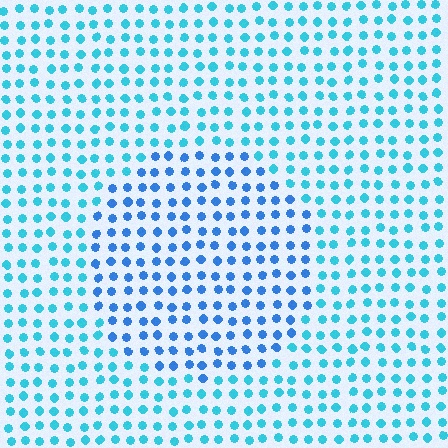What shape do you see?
I see a circle.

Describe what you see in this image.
The image is filled with small cyan elements in a uniform arrangement. A circle-shaped region is visible where the elements are tinted to a slightly different hue, forming a subtle color boundary.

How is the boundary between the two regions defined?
The boundary is defined purely by a slight shift in hue (about 27 degrees). Spacing, size, and orientation are identical on both sides.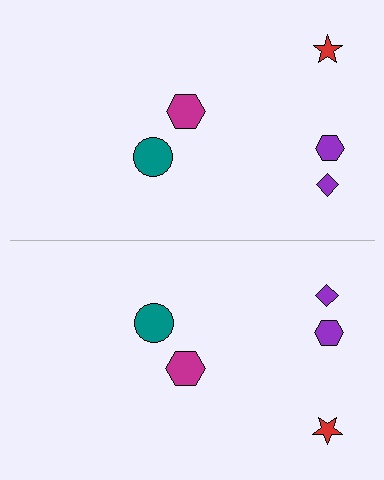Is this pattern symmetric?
Yes, this pattern has bilateral (reflection) symmetry.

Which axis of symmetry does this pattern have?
The pattern has a horizontal axis of symmetry running through the center of the image.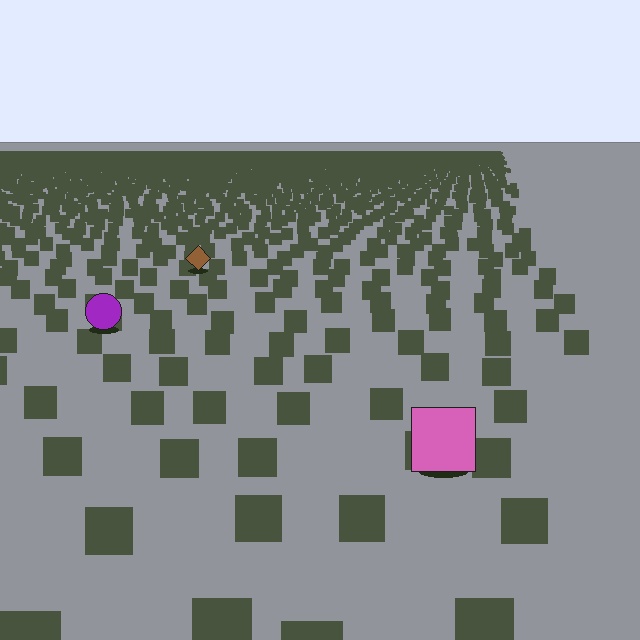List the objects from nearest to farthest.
From nearest to farthest: the pink square, the purple circle, the brown diamond.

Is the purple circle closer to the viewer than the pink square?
No. The pink square is closer — you can tell from the texture gradient: the ground texture is coarser near it.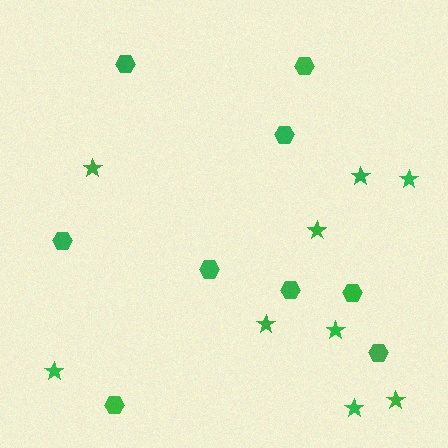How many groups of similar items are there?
There are 2 groups: one group of stars (9) and one group of hexagons (9).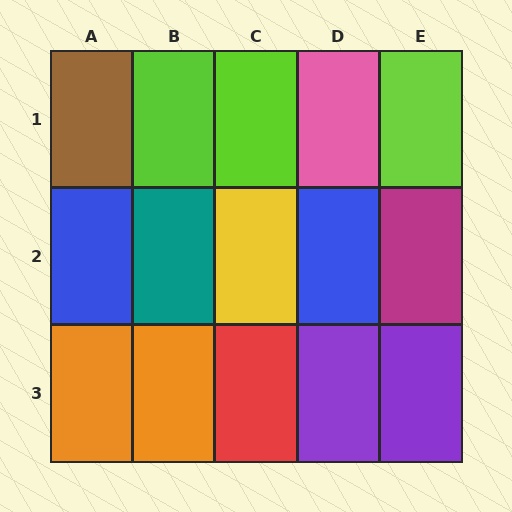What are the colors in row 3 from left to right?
Orange, orange, red, purple, purple.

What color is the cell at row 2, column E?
Magenta.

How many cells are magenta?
1 cell is magenta.